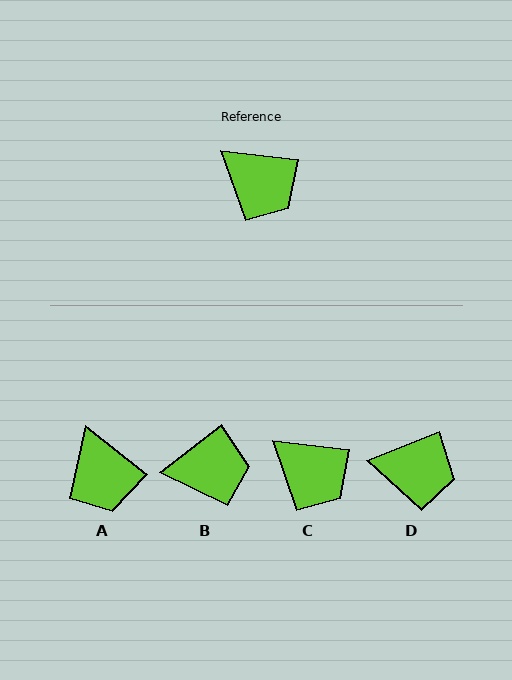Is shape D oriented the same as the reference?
No, it is off by about 28 degrees.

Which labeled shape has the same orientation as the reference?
C.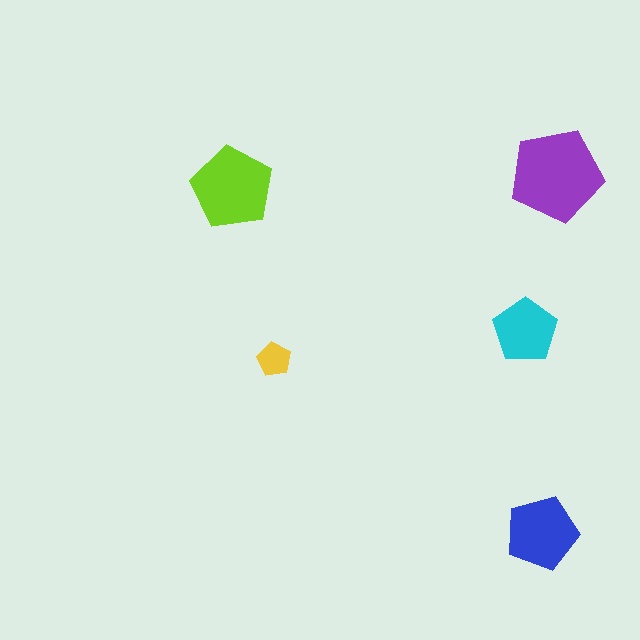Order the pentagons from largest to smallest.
the purple one, the lime one, the blue one, the cyan one, the yellow one.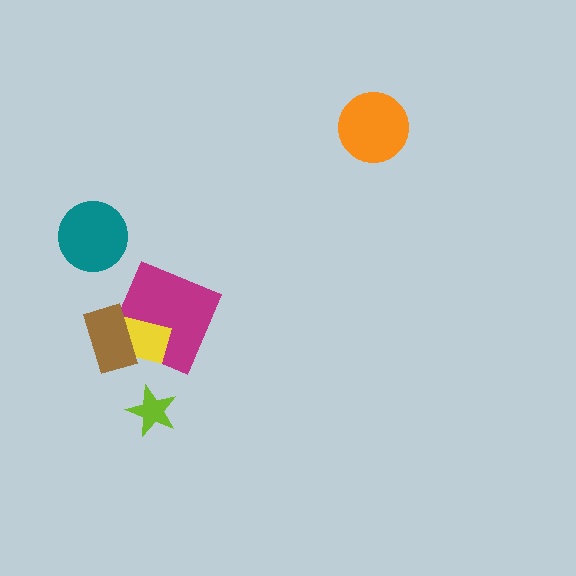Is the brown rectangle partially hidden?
No, no other shape covers it.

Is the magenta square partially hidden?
Yes, it is partially covered by another shape.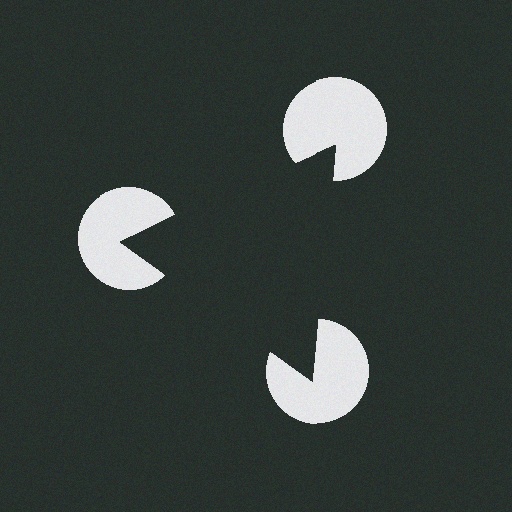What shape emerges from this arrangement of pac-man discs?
An illusory triangle — its edges are inferred from the aligned wedge cuts in the pac-man discs, not physically drawn.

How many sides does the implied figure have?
3 sides.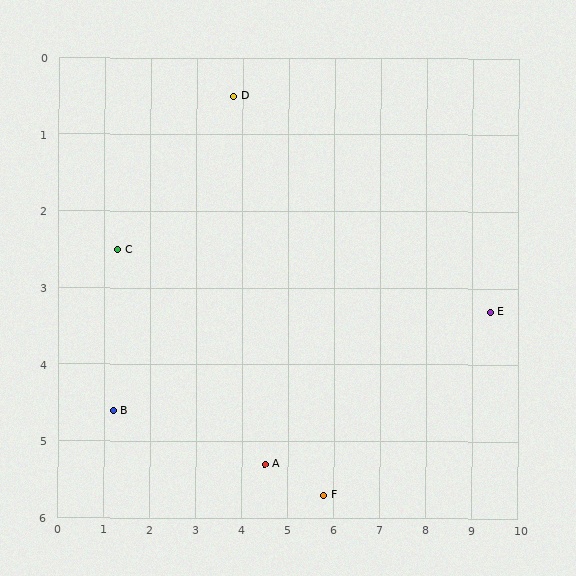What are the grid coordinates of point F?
Point F is at approximately (5.8, 5.7).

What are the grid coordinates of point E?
Point E is at approximately (9.4, 3.3).